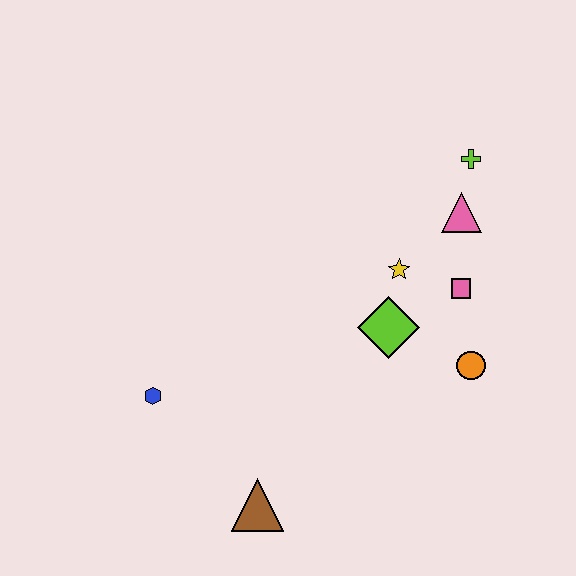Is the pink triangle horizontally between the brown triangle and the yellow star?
No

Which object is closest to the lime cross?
The pink triangle is closest to the lime cross.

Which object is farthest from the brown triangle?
The lime cross is farthest from the brown triangle.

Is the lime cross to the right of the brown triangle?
Yes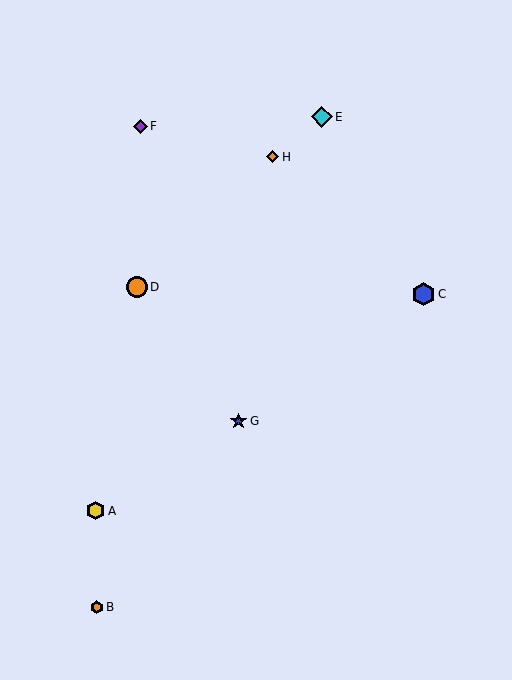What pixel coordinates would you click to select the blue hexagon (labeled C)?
Click at (423, 294) to select the blue hexagon C.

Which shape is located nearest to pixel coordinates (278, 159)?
The orange diamond (labeled H) at (273, 157) is nearest to that location.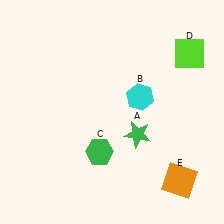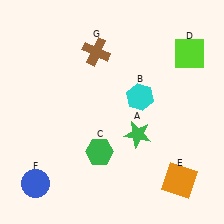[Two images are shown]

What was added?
A blue circle (F), a brown cross (G) were added in Image 2.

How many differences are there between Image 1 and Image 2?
There are 2 differences between the two images.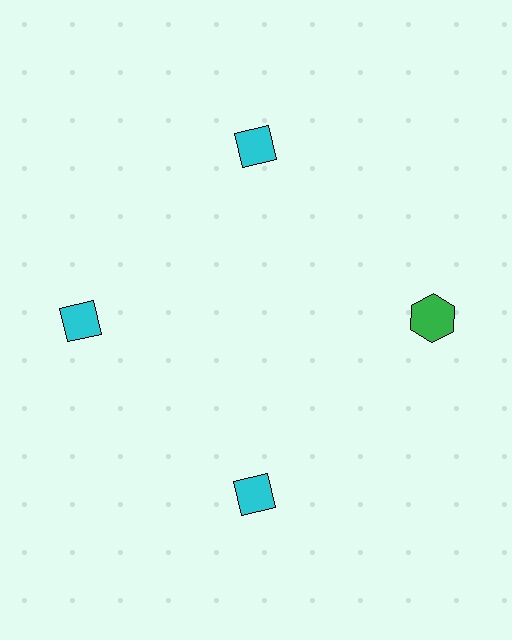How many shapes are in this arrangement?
There are 4 shapes arranged in a ring pattern.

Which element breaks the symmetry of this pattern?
The green hexagon at roughly the 3 o'clock position breaks the symmetry. All other shapes are cyan diamonds.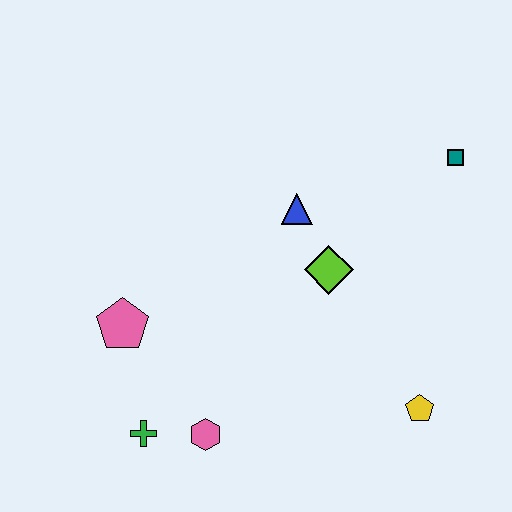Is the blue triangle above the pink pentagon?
Yes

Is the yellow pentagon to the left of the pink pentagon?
No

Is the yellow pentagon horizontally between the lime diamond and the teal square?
Yes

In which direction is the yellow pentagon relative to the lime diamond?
The yellow pentagon is below the lime diamond.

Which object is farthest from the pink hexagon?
The teal square is farthest from the pink hexagon.